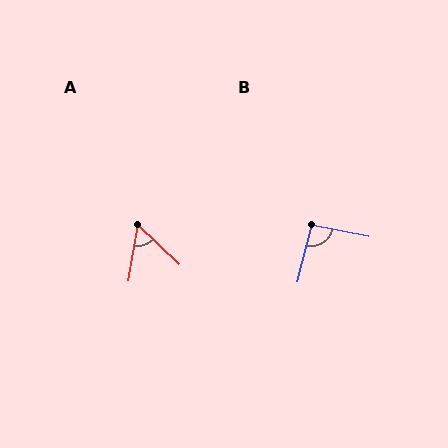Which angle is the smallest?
A, at approximately 56 degrees.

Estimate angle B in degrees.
Approximately 92 degrees.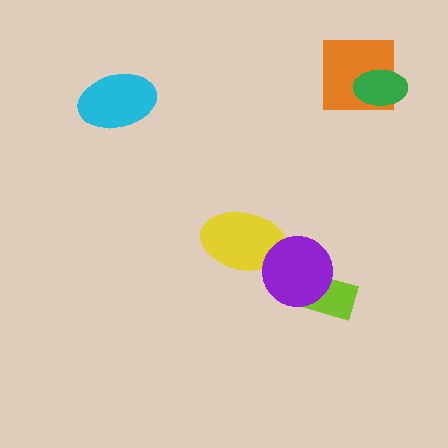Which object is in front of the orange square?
The green ellipse is in front of the orange square.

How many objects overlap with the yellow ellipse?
1 object overlaps with the yellow ellipse.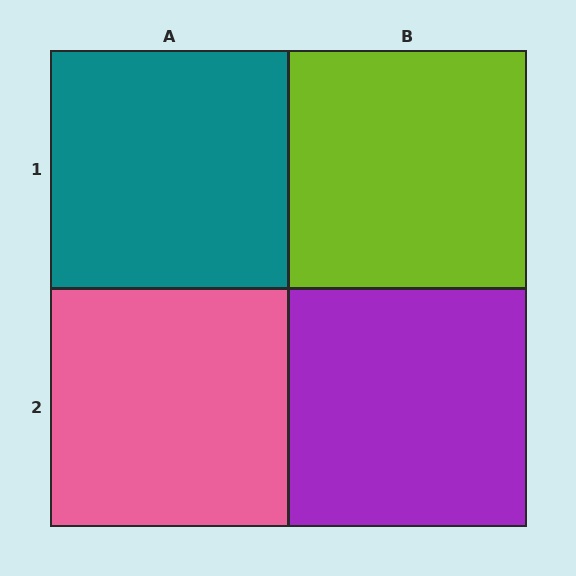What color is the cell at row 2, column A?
Pink.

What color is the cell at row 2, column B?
Purple.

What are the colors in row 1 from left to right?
Teal, lime.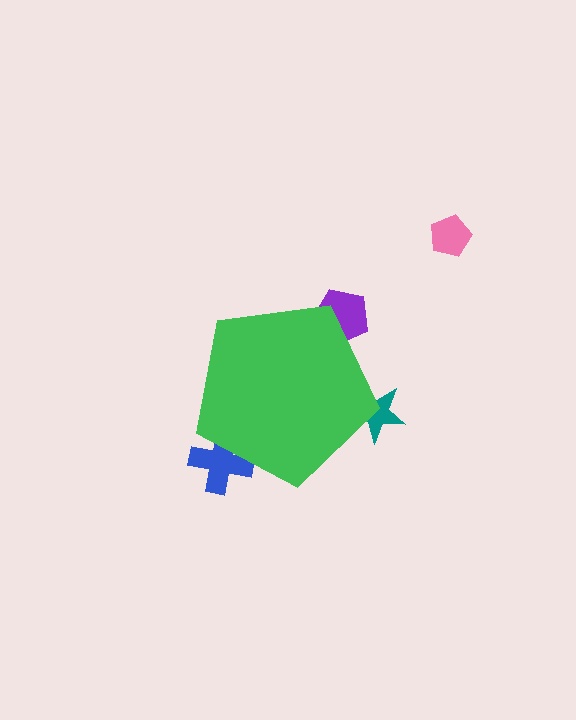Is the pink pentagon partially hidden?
No, the pink pentagon is fully visible.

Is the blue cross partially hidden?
Yes, the blue cross is partially hidden behind the green pentagon.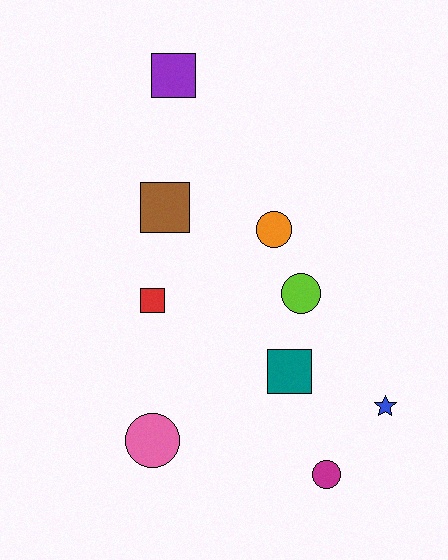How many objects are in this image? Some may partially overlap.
There are 9 objects.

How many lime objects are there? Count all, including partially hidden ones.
There is 1 lime object.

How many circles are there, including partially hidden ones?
There are 4 circles.